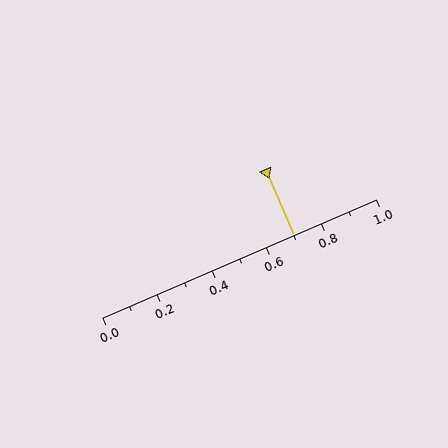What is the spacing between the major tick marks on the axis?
The major ticks are spaced 0.2 apart.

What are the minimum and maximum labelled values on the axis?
The axis runs from 0.0 to 1.0.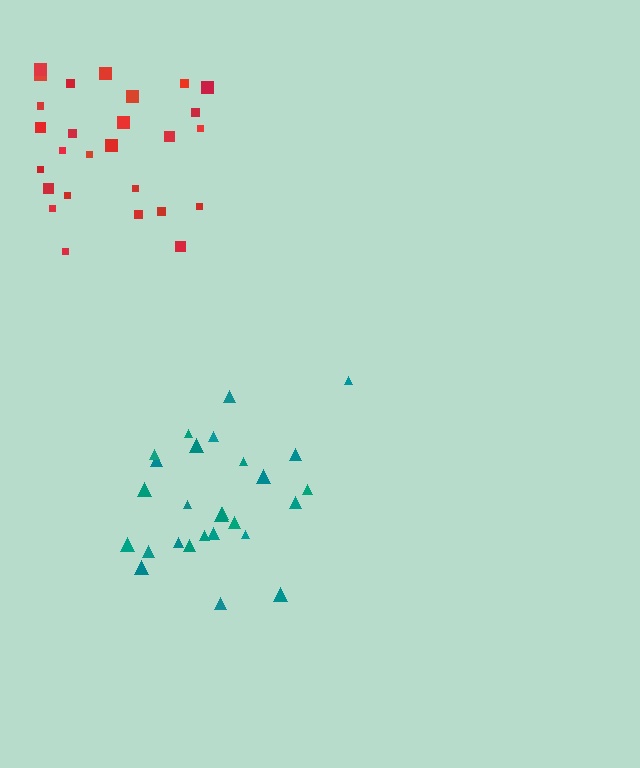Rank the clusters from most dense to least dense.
teal, red.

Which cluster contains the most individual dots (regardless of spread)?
Red (28).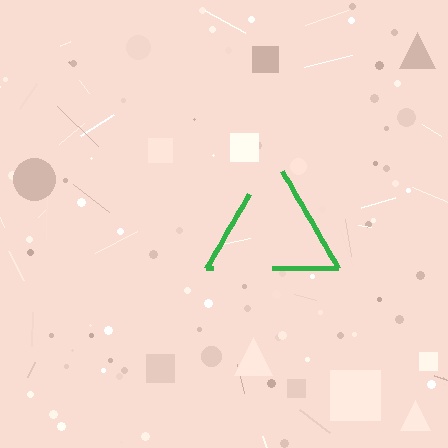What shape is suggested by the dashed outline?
The dashed outline suggests a triangle.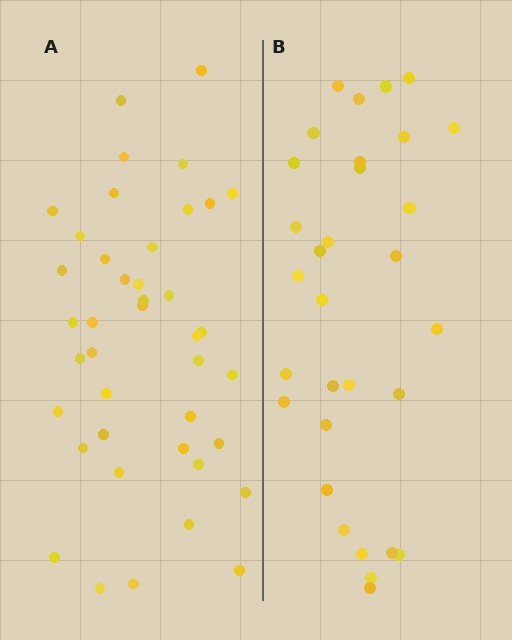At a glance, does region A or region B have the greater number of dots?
Region A (the left region) has more dots.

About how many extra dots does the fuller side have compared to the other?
Region A has roughly 10 or so more dots than region B.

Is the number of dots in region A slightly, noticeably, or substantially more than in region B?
Region A has noticeably more, but not dramatically so. The ratio is roughly 1.3 to 1.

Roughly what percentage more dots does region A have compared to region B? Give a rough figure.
About 30% more.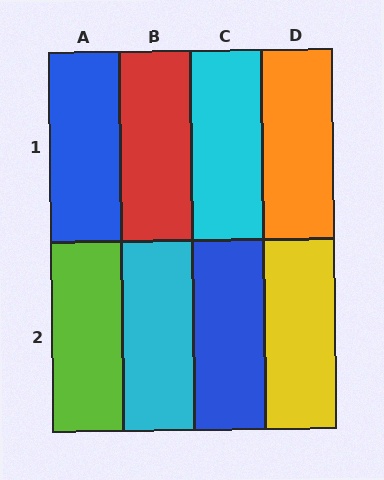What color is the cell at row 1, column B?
Red.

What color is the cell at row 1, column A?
Blue.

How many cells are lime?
1 cell is lime.